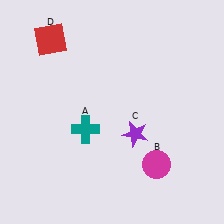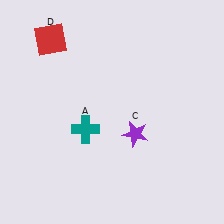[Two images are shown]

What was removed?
The magenta circle (B) was removed in Image 2.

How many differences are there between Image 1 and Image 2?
There is 1 difference between the two images.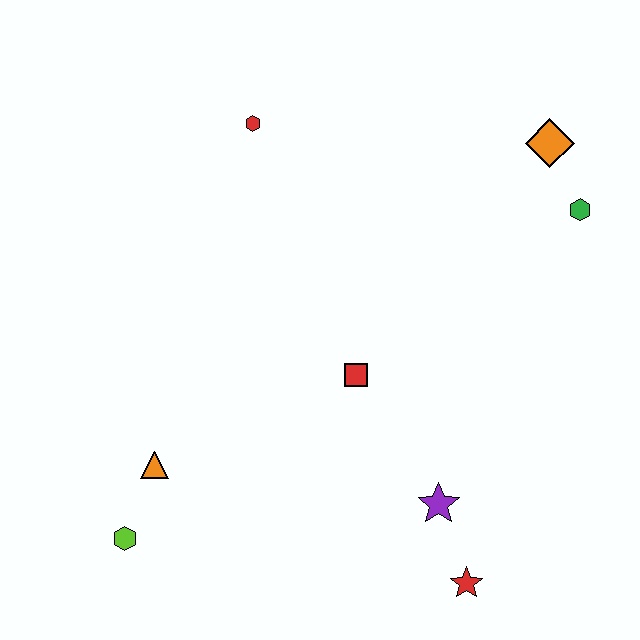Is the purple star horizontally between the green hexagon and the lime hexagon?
Yes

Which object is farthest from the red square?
The orange diamond is farthest from the red square.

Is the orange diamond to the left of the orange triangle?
No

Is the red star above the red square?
No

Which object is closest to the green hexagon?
The orange diamond is closest to the green hexagon.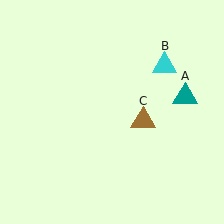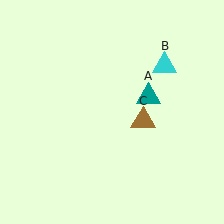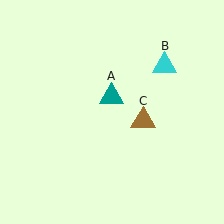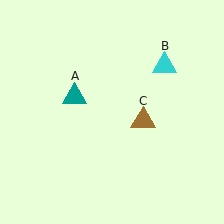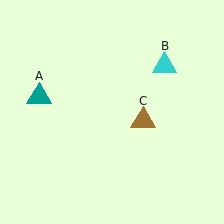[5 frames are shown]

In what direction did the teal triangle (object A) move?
The teal triangle (object A) moved left.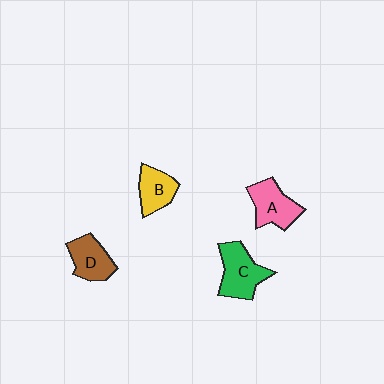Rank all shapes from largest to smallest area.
From largest to smallest: C (green), A (pink), D (brown), B (yellow).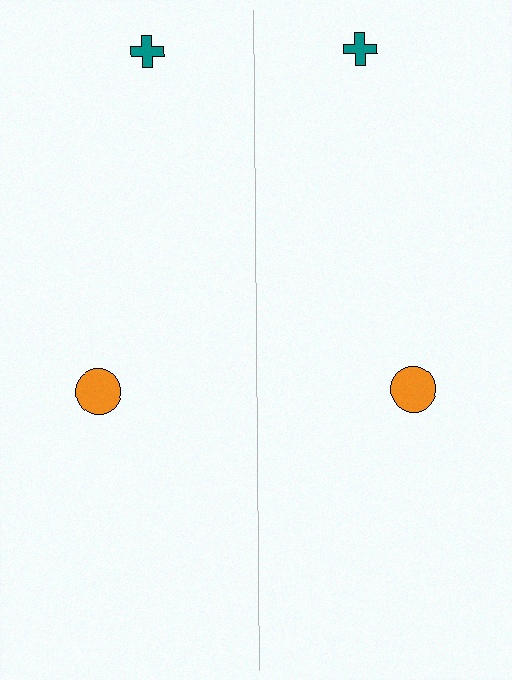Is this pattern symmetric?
Yes, this pattern has bilateral (reflection) symmetry.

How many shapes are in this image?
There are 4 shapes in this image.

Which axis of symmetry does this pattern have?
The pattern has a vertical axis of symmetry running through the center of the image.